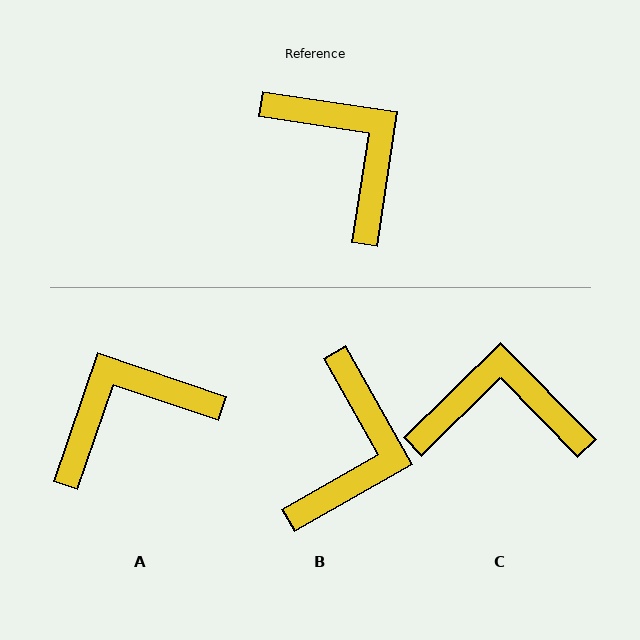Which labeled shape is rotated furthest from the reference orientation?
A, about 80 degrees away.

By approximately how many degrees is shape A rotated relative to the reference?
Approximately 80 degrees counter-clockwise.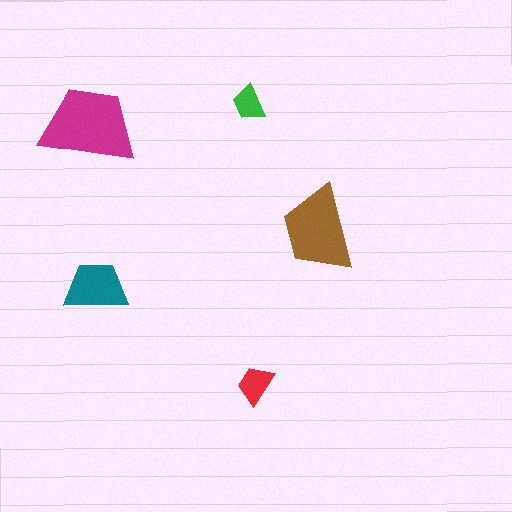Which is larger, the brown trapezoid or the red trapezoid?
The brown one.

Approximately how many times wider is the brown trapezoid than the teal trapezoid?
About 1.5 times wider.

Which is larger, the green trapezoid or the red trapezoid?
The red one.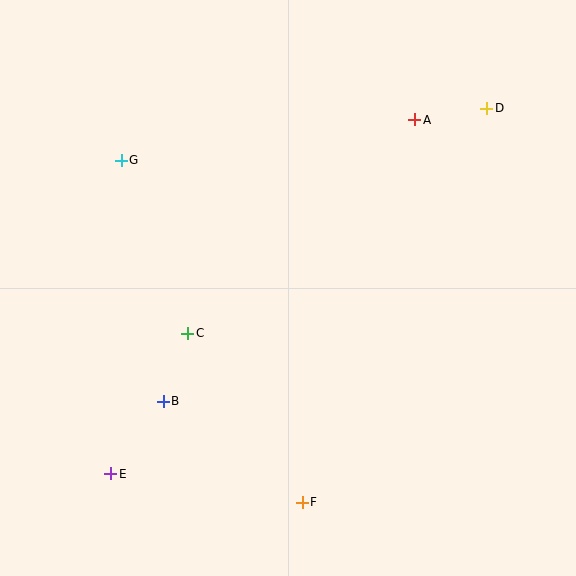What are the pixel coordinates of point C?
Point C is at (188, 333).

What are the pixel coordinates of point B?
Point B is at (163, 401).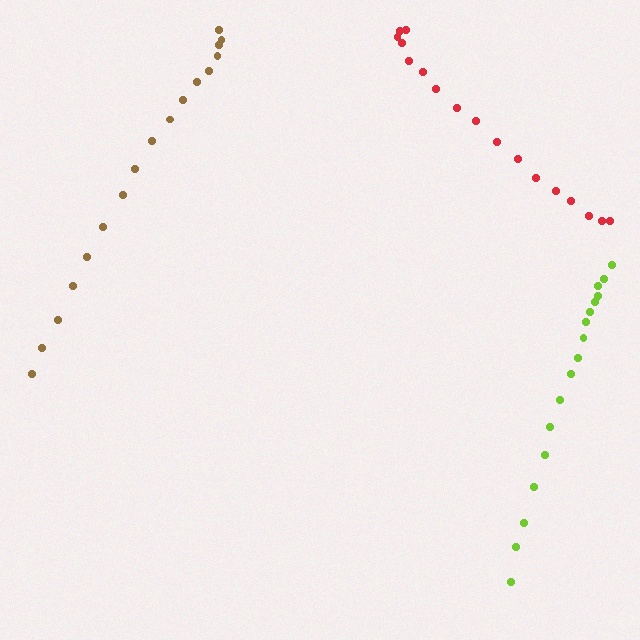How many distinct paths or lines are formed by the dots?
There are 3 distinct paths.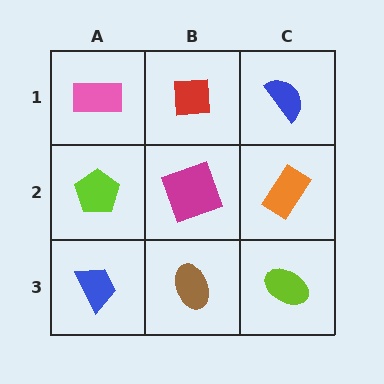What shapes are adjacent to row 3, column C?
An orange rectangle (row 2, column C), a brown ellipse (row 3, column B).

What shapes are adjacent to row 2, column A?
A pink rectangle (row 1, column A), a blue trapezoid (row 3, column A), a magenta square (row 2, column B).